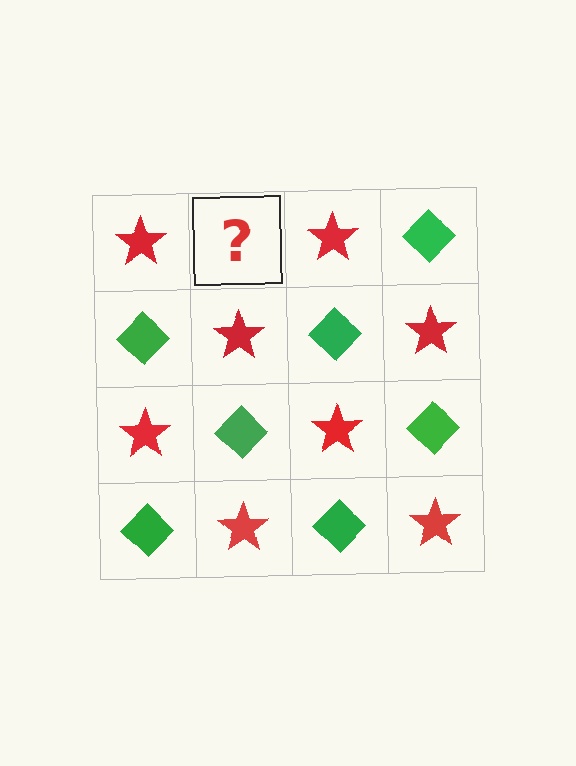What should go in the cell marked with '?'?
The missing cell should contain a green diamond.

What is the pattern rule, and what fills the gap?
The rule is that it alternates red star and green diamond in a checkerboard pattern. The gap should be filled with a green diamond.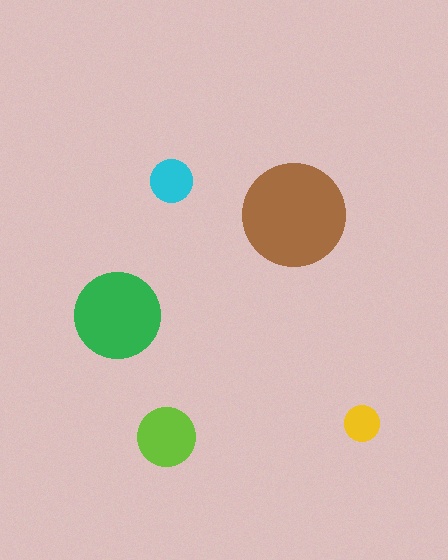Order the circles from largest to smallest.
the brown one, the green one, the lime one, the cyan one, the yellow one.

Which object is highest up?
The cyan circle is topmost.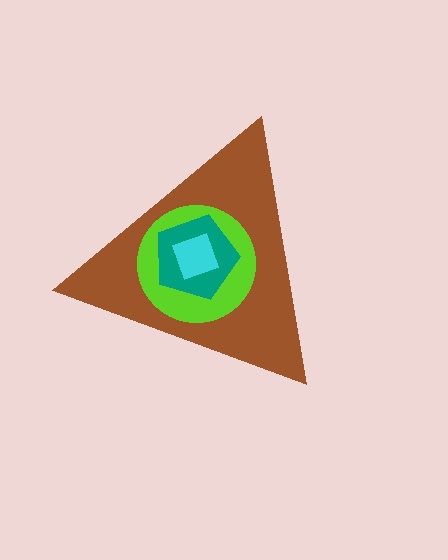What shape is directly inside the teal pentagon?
The cyan square.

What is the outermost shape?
The brown triangle.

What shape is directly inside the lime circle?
The teal pentagon.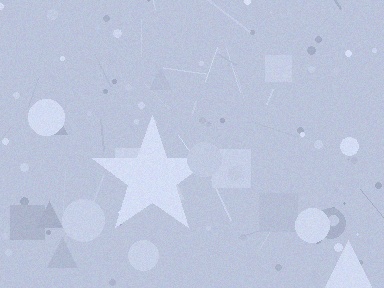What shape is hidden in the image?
A star is hidden in the image.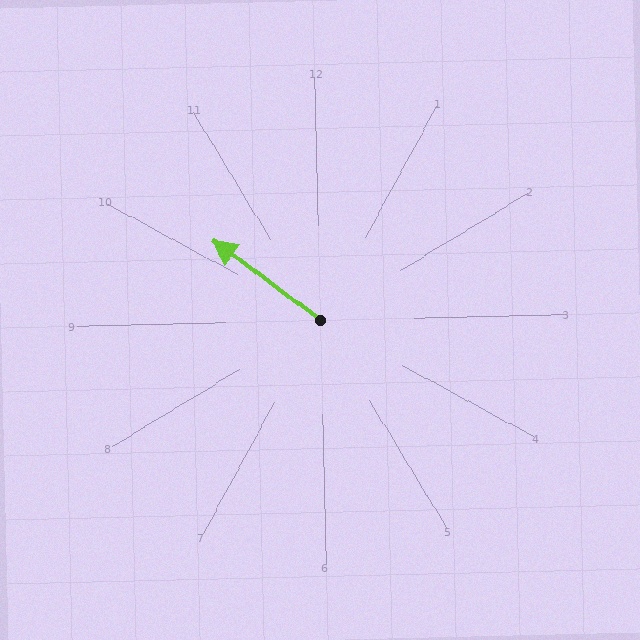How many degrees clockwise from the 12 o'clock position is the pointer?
Approximately 308 degrees.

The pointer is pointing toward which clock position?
Roughly 10 o'clock.